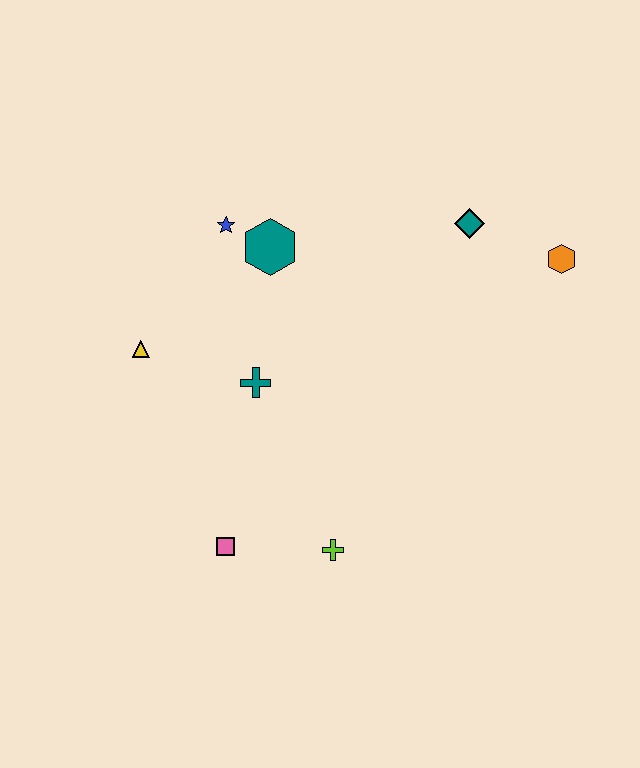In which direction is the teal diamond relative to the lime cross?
The teal diamond is above the lime cross.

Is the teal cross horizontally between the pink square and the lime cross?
Yes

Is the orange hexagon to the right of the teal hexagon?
Yes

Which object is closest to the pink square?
The lime cross is closest to the pink square.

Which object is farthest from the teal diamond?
The pink square is farthest from the teal diamond.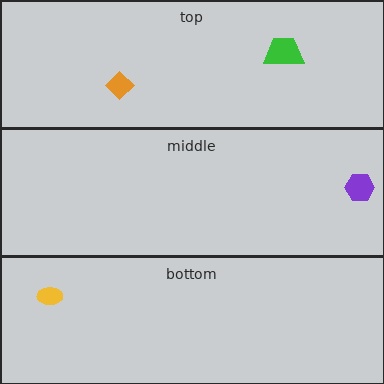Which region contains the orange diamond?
The top region.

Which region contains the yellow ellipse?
The bottom region.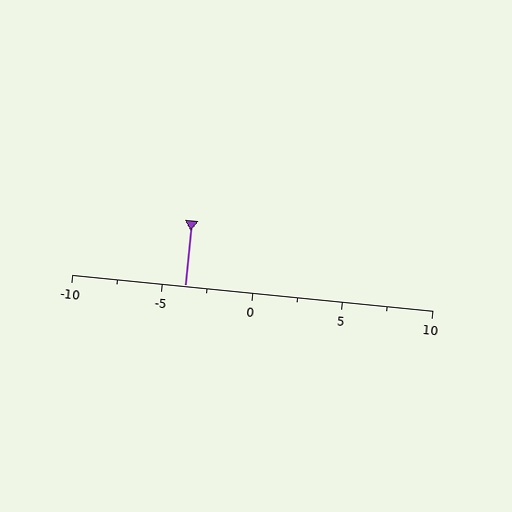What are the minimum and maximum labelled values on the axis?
The axis runs from -10 to 10.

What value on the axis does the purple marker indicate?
The marker indicates approximately -3.8.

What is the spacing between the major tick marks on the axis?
The major ticks are spaced 5 apart.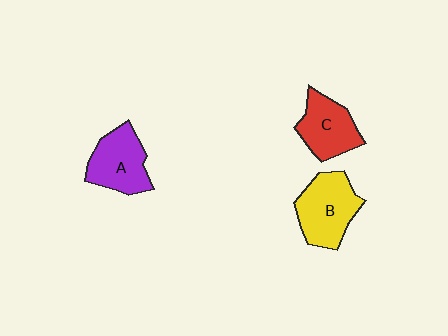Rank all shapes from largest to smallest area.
From largest to smallest: B (yellow), A (purple), C (red).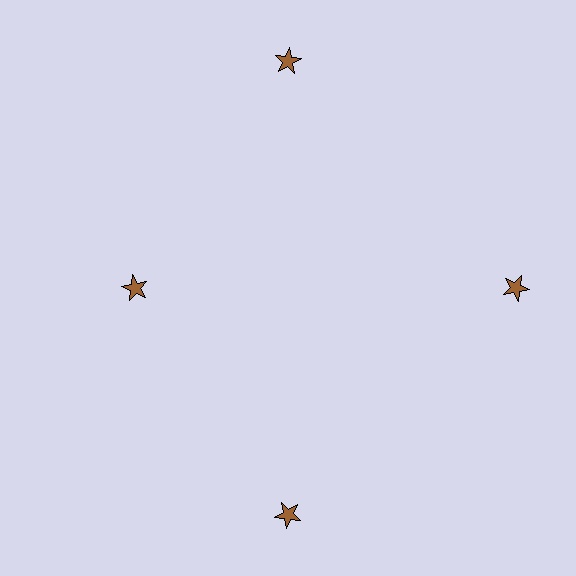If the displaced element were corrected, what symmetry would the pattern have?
It would have 4-fold rotational symmetry — the pattern would map onto itself every 90 degrees.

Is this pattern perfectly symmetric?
No. The 4 brown stars are arranged in a ring, but one element near the 9 o'clock position is pulled inward toward the center, breaking the 4-fold rotational symmetry.